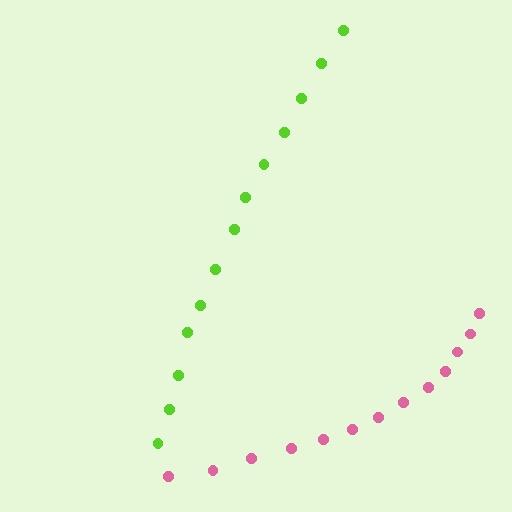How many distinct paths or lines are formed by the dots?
There are 2 distinct paths.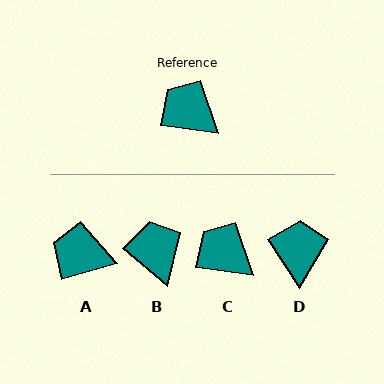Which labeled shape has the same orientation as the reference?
C.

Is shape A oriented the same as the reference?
No, it is off by about 23 degrees.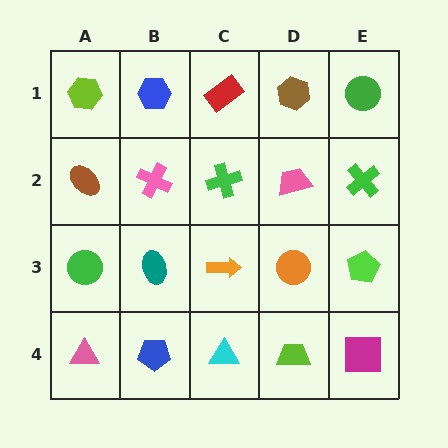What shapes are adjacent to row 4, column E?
A lime pentagon (row 3, column E), a lime trapezoid (row 4, column D).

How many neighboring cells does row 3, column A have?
3.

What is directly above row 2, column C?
A red rectangle.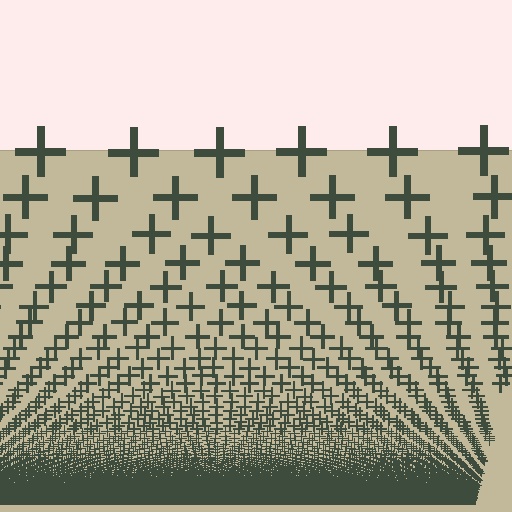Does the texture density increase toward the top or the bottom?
Density increases toward the bottom.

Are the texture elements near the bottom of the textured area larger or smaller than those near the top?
Smaller. The gradient is inverted — elements near the bottom are smaller and denser.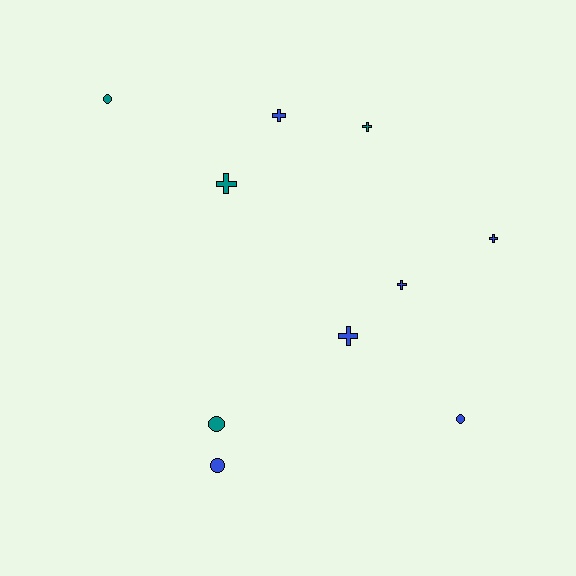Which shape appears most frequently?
Cross, with 6 objects.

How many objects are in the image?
There are 10 objects.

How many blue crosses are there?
There are 4 blue crosses.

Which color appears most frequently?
Blue, with 6 objects.